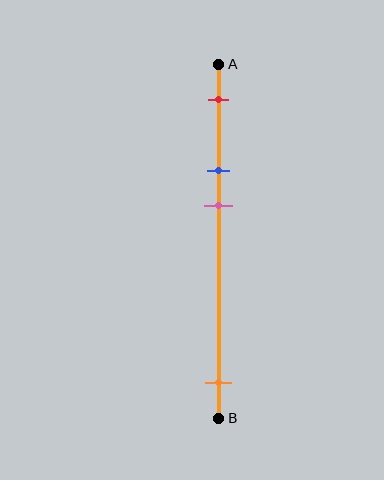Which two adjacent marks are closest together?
The blue and pink marks are the closest adjacent pair.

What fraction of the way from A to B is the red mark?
The red mark is approximately 10% (0.1) of the way from A to B.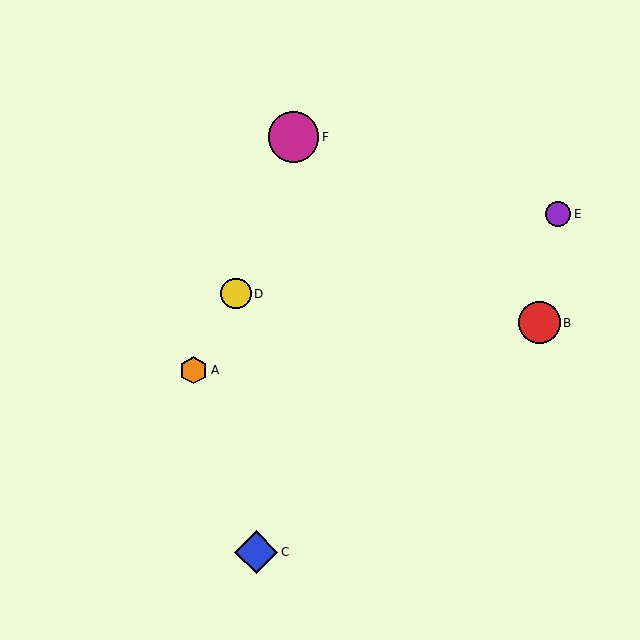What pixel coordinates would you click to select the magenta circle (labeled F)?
Click at (294, 137) to select the magenta circle F.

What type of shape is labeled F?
Shape F is a magenta circle.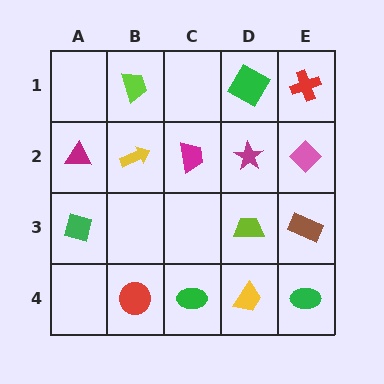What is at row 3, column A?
A green diamond.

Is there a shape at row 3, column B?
No, that cell is empty.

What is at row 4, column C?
A green ellipse.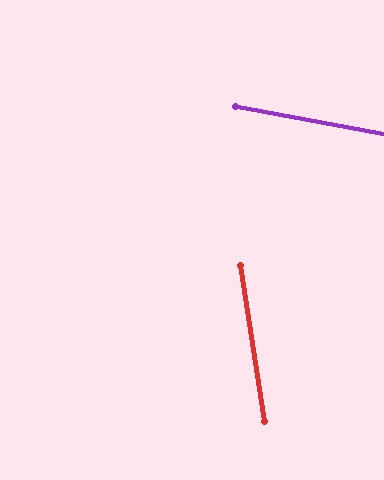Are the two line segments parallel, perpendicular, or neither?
Neither parallel nor perpendicular — they differ by about 70°.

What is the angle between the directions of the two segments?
Approximately 70 degrees.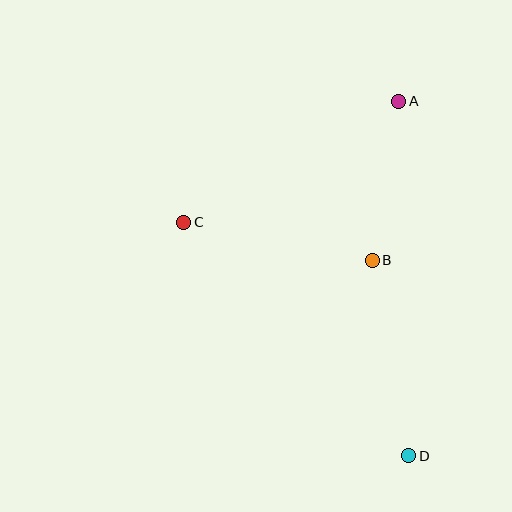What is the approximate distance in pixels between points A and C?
The distance between A and C is approximately 247 pixels.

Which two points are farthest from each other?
Points A and D are farthest from each other.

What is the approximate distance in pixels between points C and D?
The distance between C and D is approximately 324 pixels.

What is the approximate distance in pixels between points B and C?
The distance between B and C is approximately 192 pixels.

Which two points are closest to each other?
Points A and B are closest to each other.